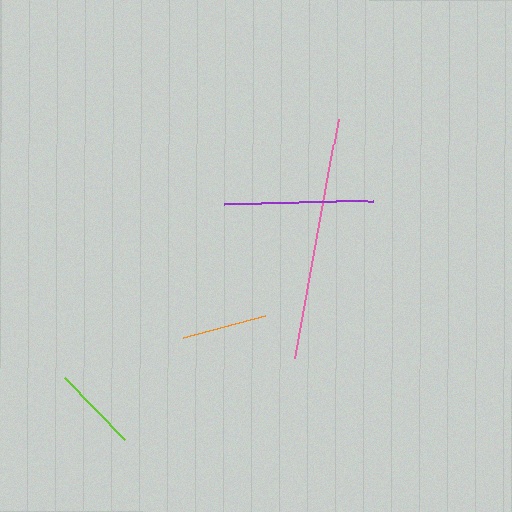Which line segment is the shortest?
The orange line is the shortest at approximately 85 pixels.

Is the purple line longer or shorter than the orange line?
The purple line is longer than the orange line.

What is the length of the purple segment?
The purple segment is approximately 149 pixels long.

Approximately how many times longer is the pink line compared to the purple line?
The pink line is approximately 1.6 times the length of the purple line.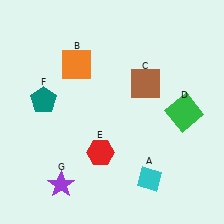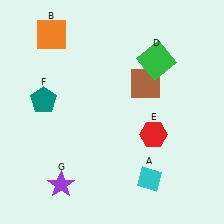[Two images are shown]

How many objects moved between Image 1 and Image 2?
3 objects moved between the two images.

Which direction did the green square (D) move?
The green square (D) moved up.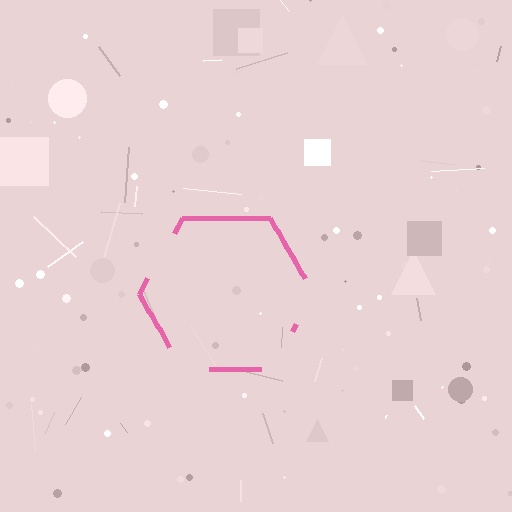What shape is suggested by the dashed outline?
The dashed outline suggests a hexagon.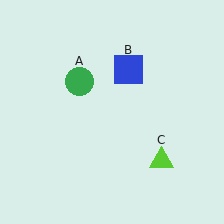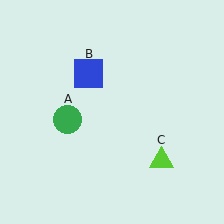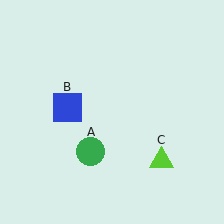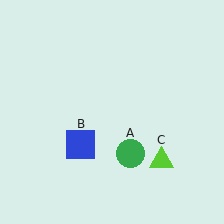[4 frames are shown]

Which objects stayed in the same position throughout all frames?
Lime triangle (object C) remained stationary.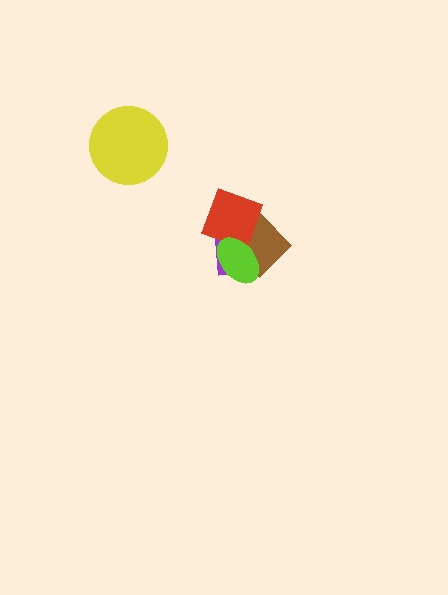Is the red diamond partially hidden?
Yes, it is partially covered by another shape.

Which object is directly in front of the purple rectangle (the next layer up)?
The brown diamond is directly in front of the purple rectangle.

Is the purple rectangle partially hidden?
Yes, it is partially covered by another shape.